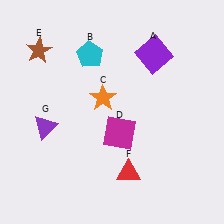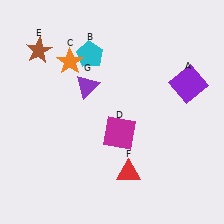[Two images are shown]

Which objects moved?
The objects that moved are: the purple square (A), the orange star (C), the purple triangle (G).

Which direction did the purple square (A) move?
The purple square (A) moved right.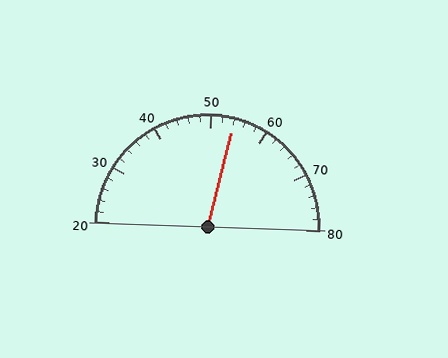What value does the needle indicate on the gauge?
The needle indicates approximately 54.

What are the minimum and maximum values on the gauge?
The gauge ranges from 20 to 80.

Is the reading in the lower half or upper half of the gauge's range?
The reading is in the upper half of the range (20 to 80).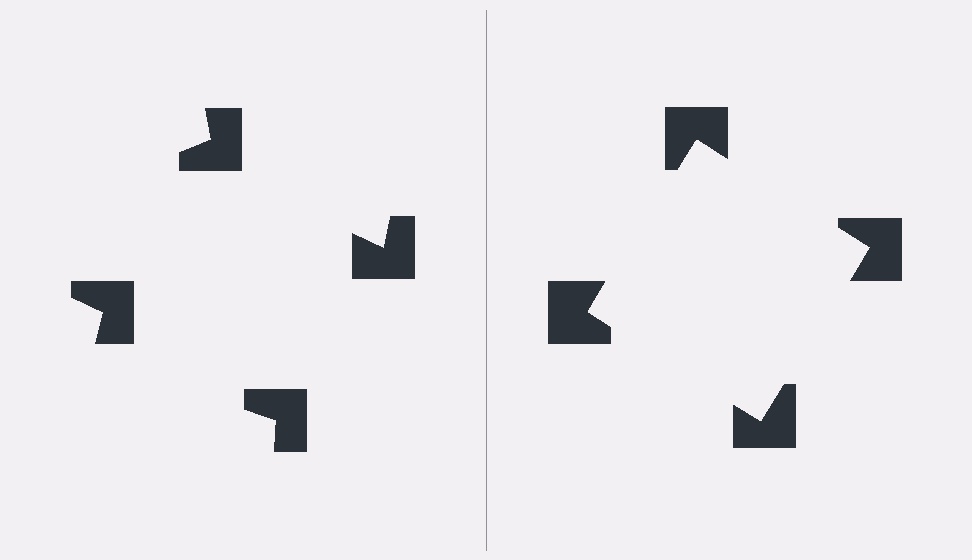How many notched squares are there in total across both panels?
8 — 4 on each side.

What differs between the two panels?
The notched squares are positioned identically on both sides; only the wedge orientations differ. On the right they align to a square; on the left they are misaligned.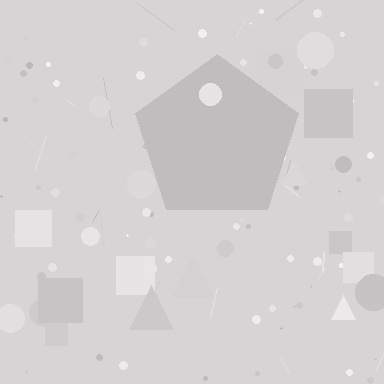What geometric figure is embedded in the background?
A pentagon is embedded in the background.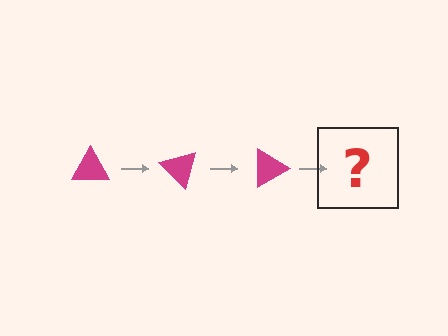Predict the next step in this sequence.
The next step is a magenta triangle rotated 135 degrees.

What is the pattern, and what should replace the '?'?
The pattern is that the triangle rotates 45 degrees each step. The '?' should be a magenta triangle rotated 135 degrees.